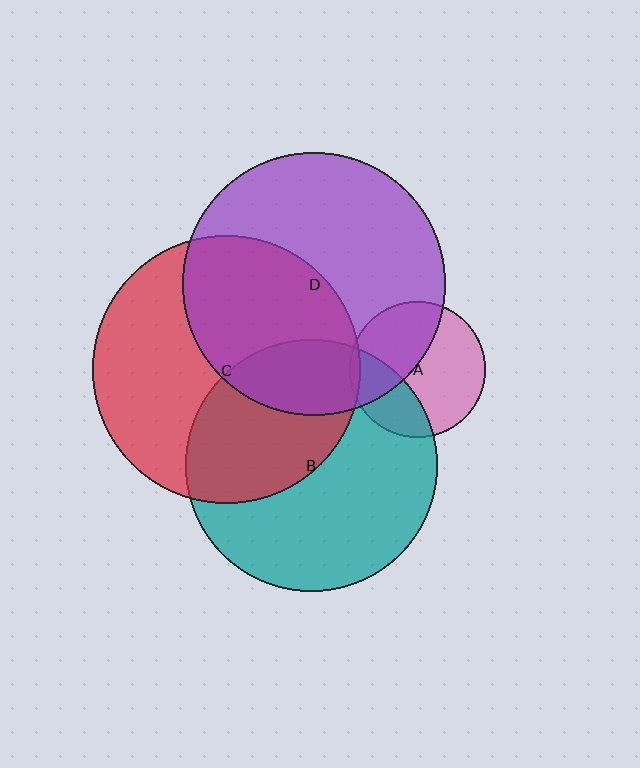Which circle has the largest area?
Circle C (red).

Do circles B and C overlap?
Yes.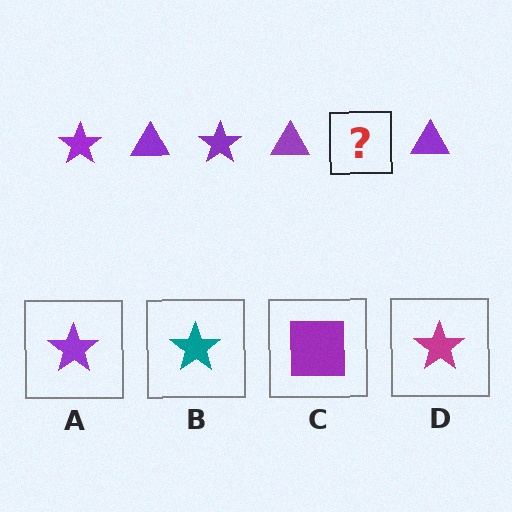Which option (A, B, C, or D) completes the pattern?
A.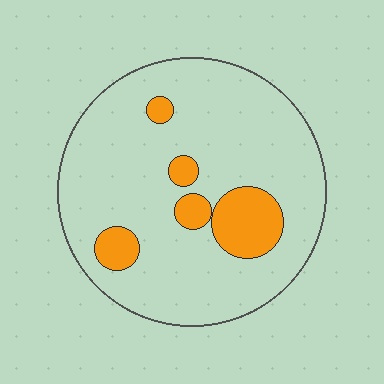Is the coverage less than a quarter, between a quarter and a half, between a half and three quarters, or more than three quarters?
Less than a quarter.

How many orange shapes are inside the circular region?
5.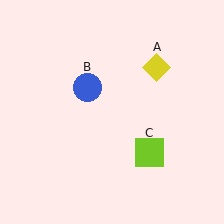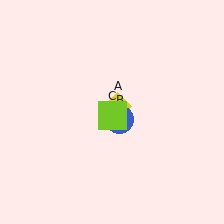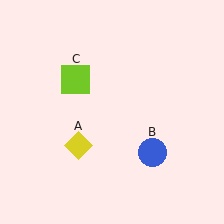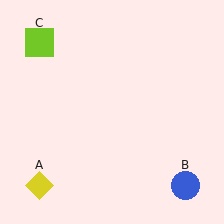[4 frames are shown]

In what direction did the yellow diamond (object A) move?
The yellow diamond (object A) moved down and to the left.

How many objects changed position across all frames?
3 objects changed position: yellow diamond (object A), blue circle (object B), lime square (object C).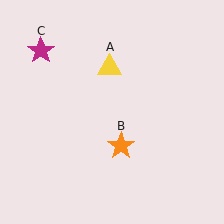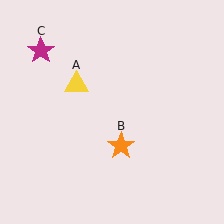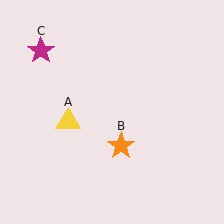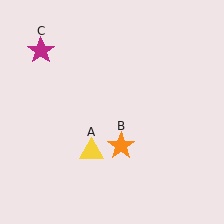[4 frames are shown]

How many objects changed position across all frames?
1 object changed position: yellow triangle (object A).